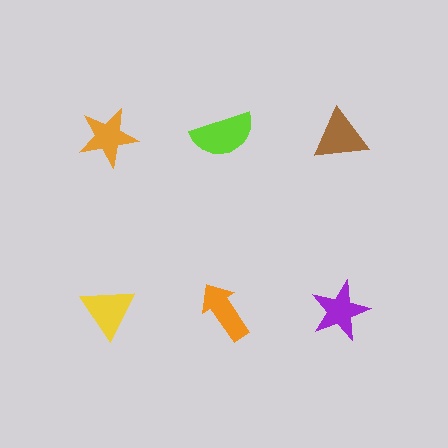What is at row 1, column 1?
An orange star.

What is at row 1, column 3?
A brown triangle.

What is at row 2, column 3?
A purple star.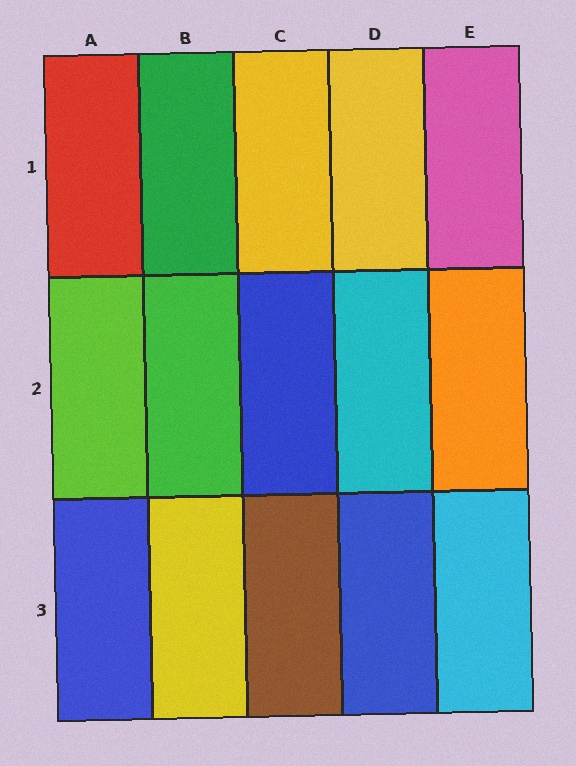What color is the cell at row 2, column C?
Blue.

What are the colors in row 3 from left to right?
Blue, yellow, brown, blue, cyan.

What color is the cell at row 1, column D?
Yellow.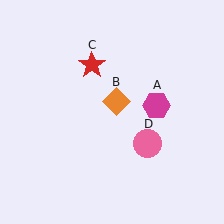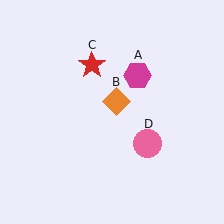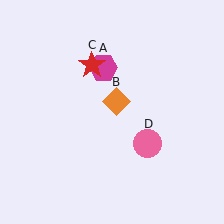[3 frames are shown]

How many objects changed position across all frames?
1 object changed position: magenta hexagon (object A).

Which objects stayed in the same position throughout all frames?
Orange diamond (object B) and red star (object C) and pink circle (object D) remained stationary.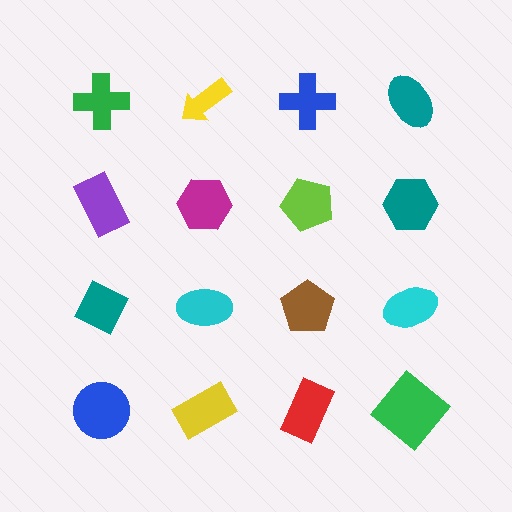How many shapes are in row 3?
4 shapes.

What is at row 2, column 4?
A teal hexagon.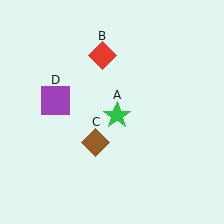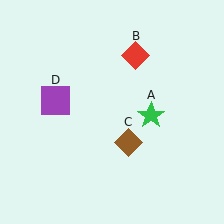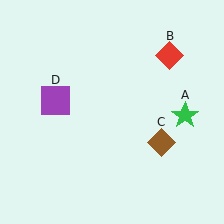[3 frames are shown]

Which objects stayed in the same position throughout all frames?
Purple square (object D) remained stationary.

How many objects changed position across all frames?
3 objects changed position: green star (object A), red diamond (object B), brown diamond (object C).